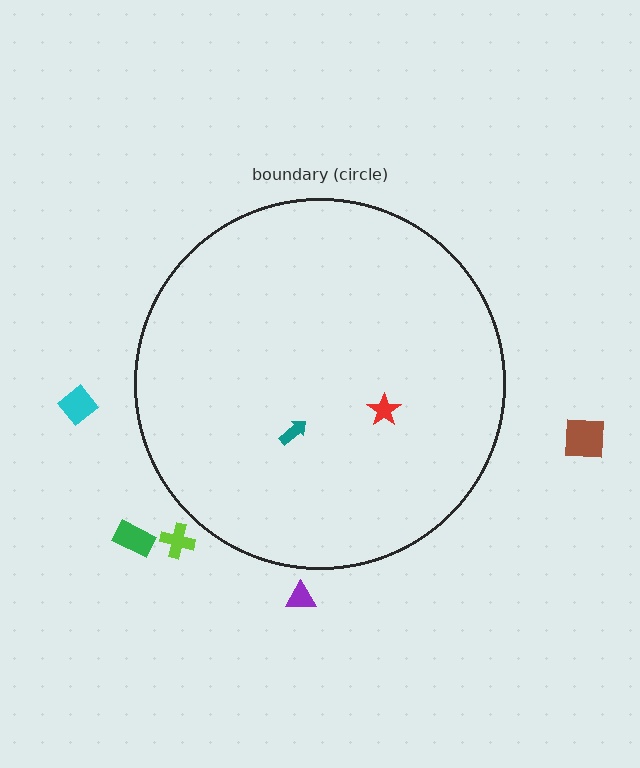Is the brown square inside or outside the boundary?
Outside.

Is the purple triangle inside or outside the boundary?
Outside.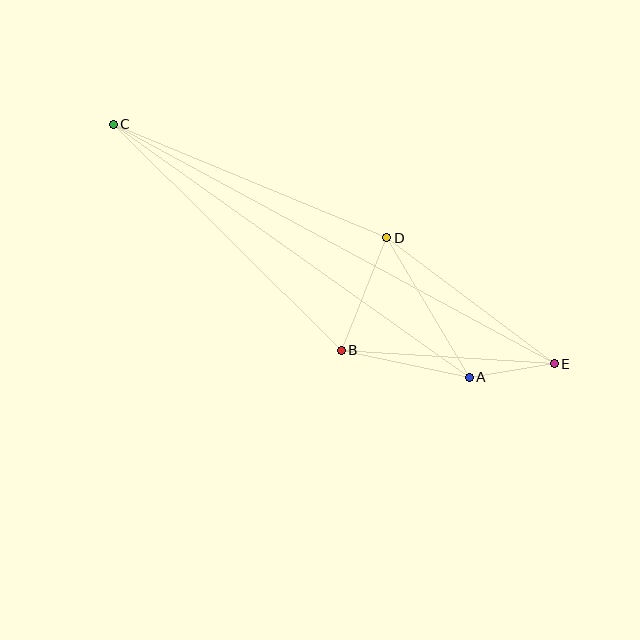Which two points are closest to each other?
Points A and E are closest to each other.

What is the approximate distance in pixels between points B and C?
The distance between B and C is approximately 321 pixels.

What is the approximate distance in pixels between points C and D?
The distance between C and D is approximately 296 pixels.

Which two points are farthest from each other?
Points C and E are farthest from each other.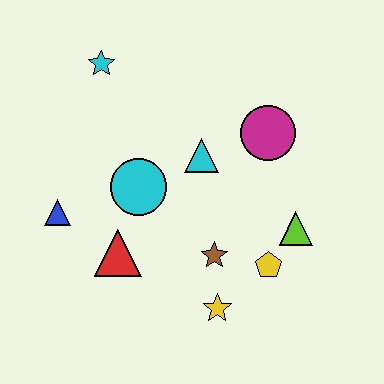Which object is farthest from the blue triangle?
The lime triangle is farthest from the blue triangle.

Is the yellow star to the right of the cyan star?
Yes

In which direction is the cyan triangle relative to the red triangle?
The cyan triangle is above the red triangle.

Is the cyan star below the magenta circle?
No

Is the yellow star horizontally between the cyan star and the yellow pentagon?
Yes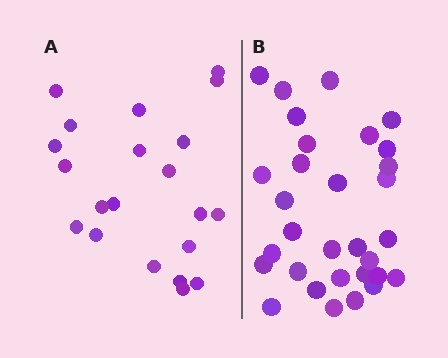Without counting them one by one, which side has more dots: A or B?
Region B (the right region) has more dots.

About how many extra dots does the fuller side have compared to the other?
Region B has roughly 10 or so more dots than region A.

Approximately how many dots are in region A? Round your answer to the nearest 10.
About 20 dots. (The exact count is 21, which rounds to 20.)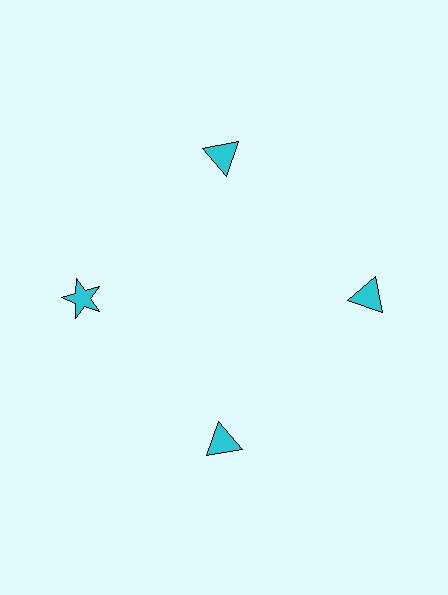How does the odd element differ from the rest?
It has a different shape: star instead of triangle.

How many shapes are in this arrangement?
There are 4 shapes arranged in a ring pattern.